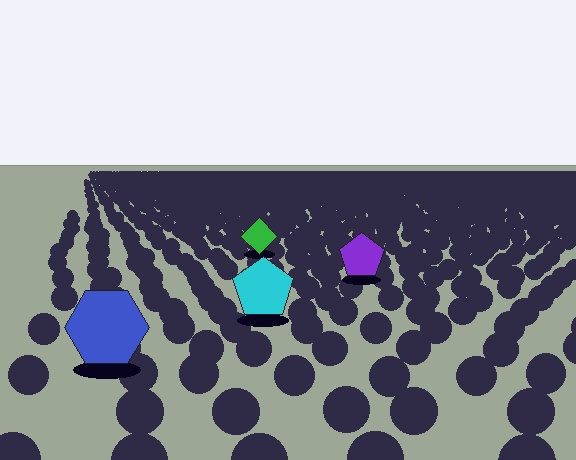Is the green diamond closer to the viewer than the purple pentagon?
No. The purple pentagon is closer — you can tell from the texture gradient: the ground texture is coarser near it.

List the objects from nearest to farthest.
From nearest to farthest: the blue hexagon, the cyan pentagon, the purple pentagon, the green diamond.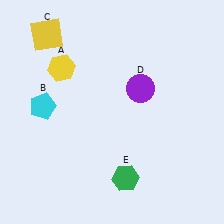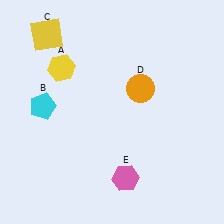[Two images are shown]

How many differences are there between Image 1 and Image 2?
There are 2 differences between the two images.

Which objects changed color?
D changed from purple to orange. E changed from green to pink.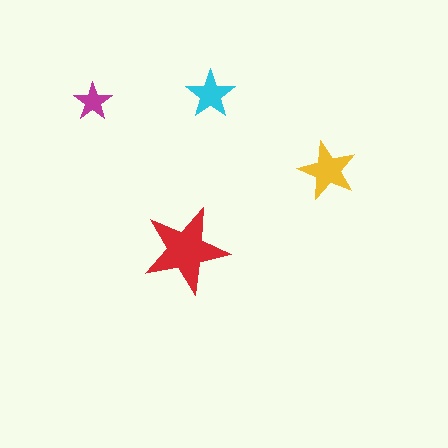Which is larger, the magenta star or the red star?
The red one.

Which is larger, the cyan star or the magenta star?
The cyan one.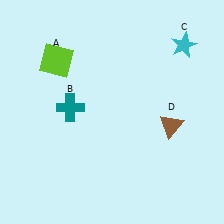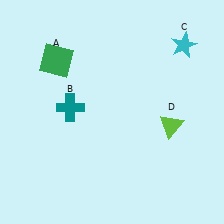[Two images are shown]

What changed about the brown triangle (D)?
In Image 1, D is brown. In Image 2, it changed to lime.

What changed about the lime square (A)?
In Image 1, A is lime. In Image 2, it changed to green.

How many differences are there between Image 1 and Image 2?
There are 2 differences between the two images.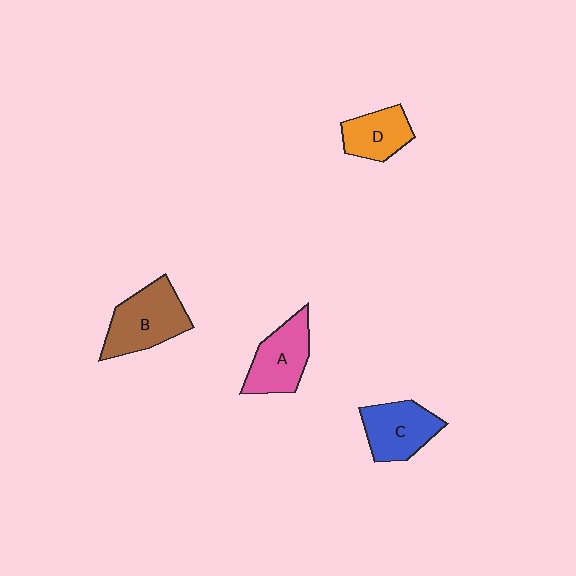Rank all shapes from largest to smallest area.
From largest to smallest: B (brown), A (pink), C (blue), D (orange).